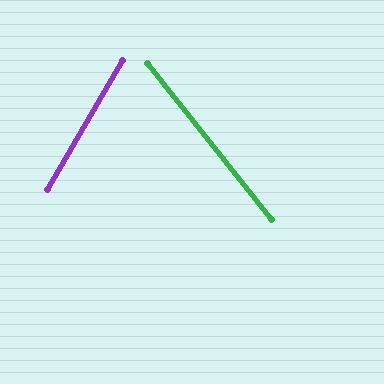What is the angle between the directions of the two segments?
Approximately 69 degrees.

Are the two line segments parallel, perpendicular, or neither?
Neither parallel nor perpendicular — they differ by about 69°.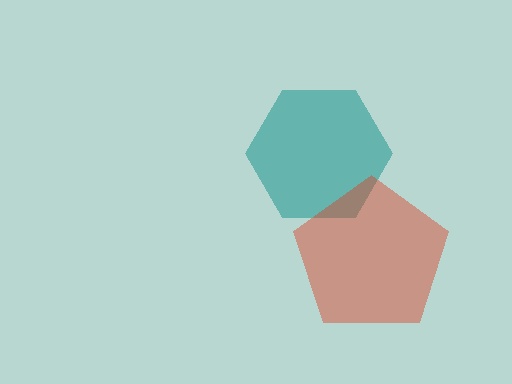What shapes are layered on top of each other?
The layered shapes are: a teal hexagon, a red pentagon.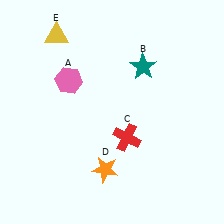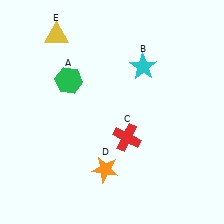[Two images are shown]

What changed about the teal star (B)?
In Image 1, B is teal. In Image 2, it changed to cyan.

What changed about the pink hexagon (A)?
In Image 1, A is pink. In Image 2, it changed to green.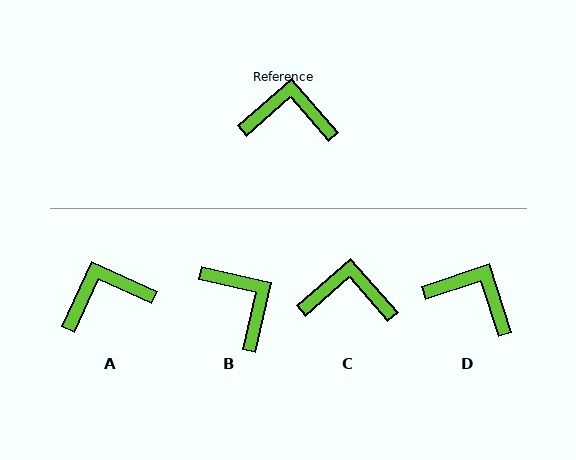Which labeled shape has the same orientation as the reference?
C.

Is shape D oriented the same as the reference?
No, it is off by about 23 degrees.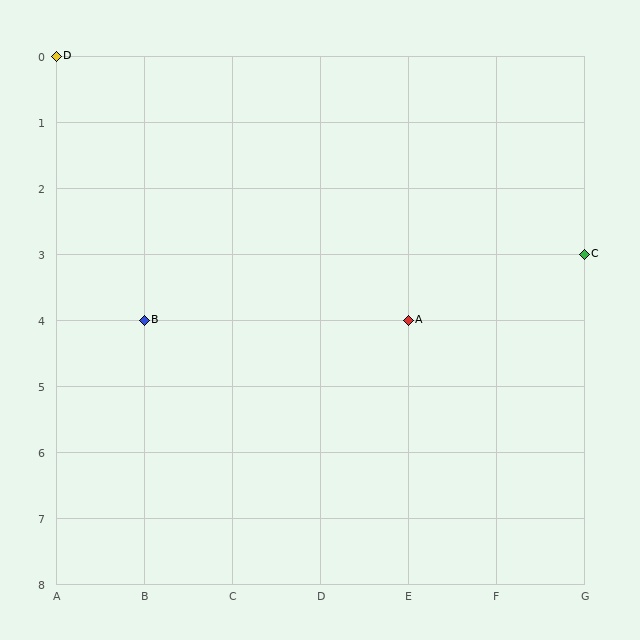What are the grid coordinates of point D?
Point D is at grid coordinates (A, 0).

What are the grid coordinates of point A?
Point A is at grid coordinates (E, 4).